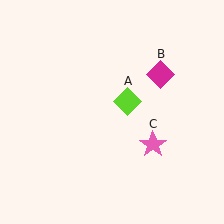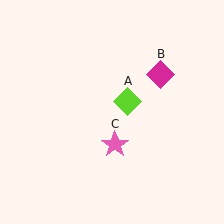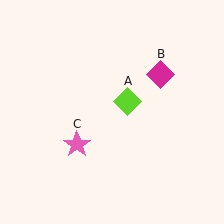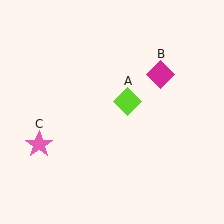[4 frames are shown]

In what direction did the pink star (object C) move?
The pink star (object C) moved left.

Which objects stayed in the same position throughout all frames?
Lime diamond (object A) and magenta diamond (object B) remained stationary.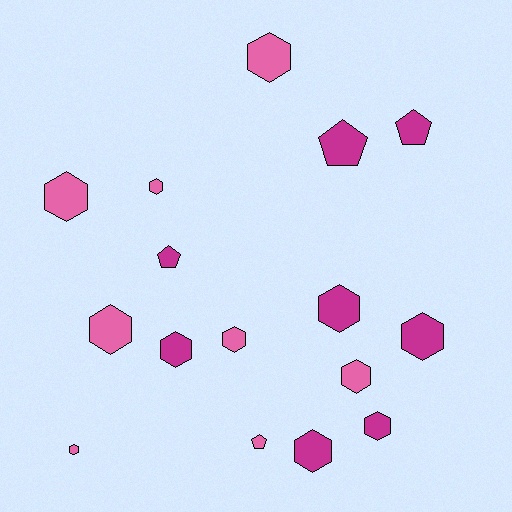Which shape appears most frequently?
Hexagon, with 12 objects.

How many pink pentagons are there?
There is 1 pink pentagon.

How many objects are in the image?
There are 16 objects.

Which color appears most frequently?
Pink, with 8 objects.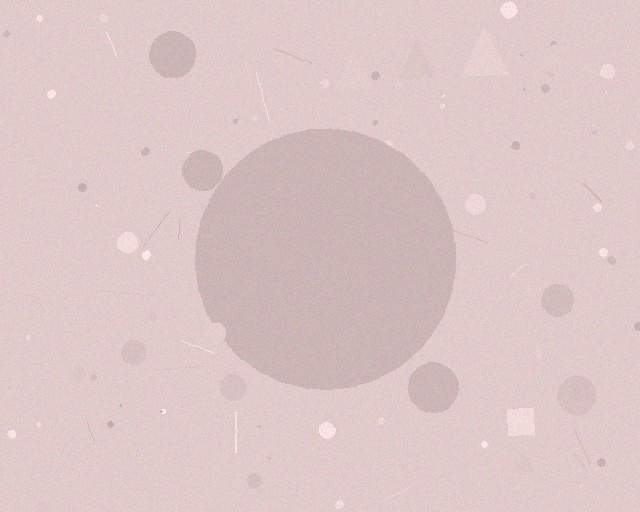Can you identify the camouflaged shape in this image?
The camouflaged shape is a circle.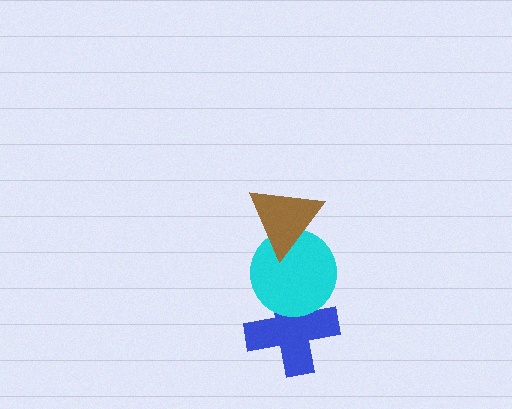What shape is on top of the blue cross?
The cyan circle is on top of the blue cross.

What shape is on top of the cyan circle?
The brown triangle is on top of the cyan circle.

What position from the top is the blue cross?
The blue cross is 3rd from the top.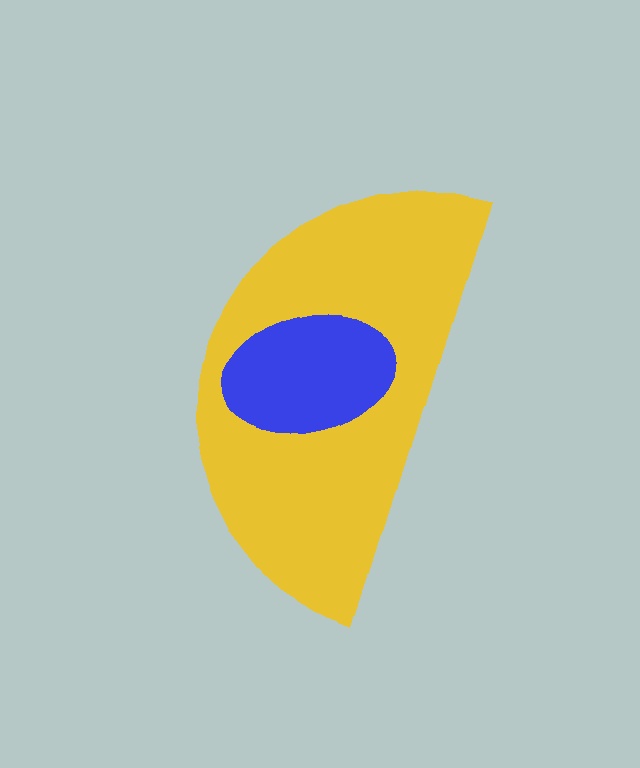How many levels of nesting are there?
2.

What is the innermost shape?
The blue ellipse.